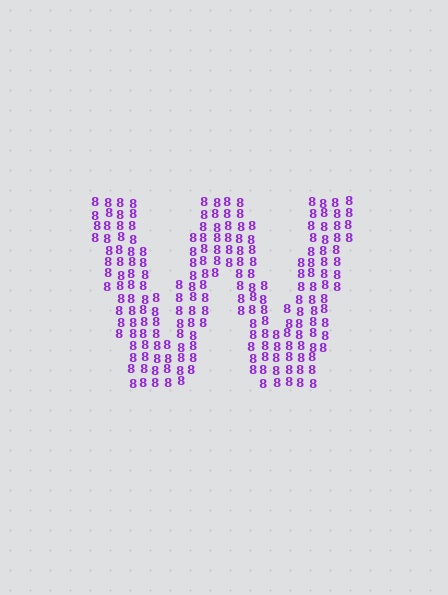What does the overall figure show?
The overall figure shows the letter W.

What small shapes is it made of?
It is made of small digit 8's.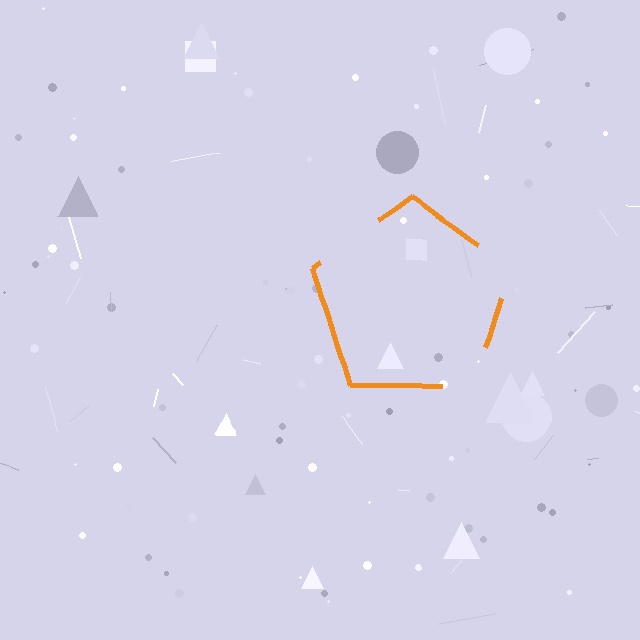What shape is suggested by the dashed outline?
The dashed outline suggests a pentagon.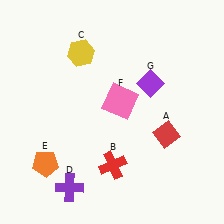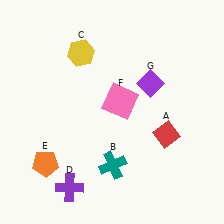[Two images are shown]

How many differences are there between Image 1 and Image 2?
There is 1 difference between the two images.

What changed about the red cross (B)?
In Image 1, B is red. In Image 2, it changed to teal.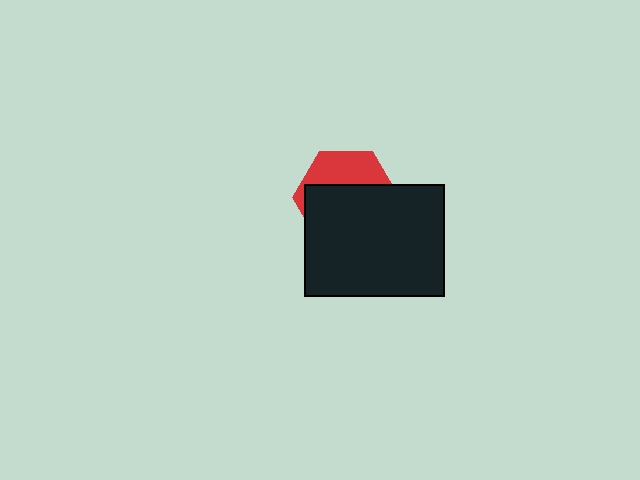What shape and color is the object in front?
The object in front is a black rectangle.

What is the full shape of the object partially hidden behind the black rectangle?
The partially hidden object is a red hexagon.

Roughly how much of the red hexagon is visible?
A small part of it is visible (roughly 34%).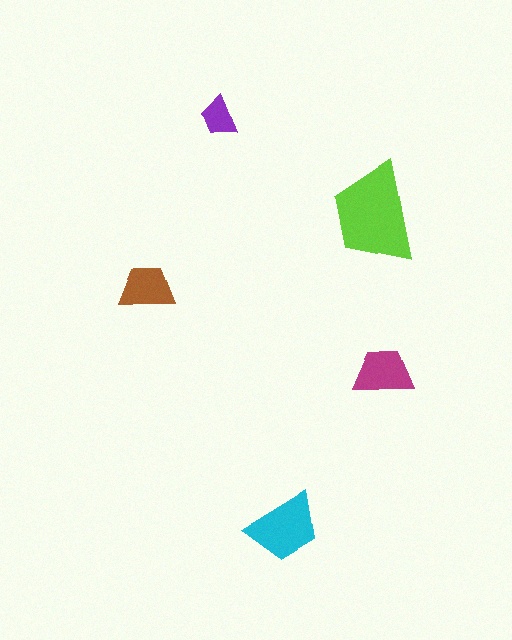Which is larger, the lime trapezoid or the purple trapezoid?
The lime one.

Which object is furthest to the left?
The brown trapezoid is leftmost.